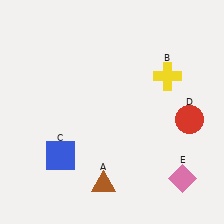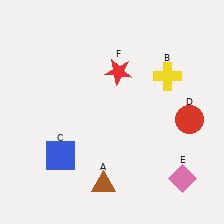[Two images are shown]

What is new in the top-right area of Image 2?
A red star (F) was added in the top-right area of Image 2.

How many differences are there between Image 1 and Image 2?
There is 1 difference between the two images.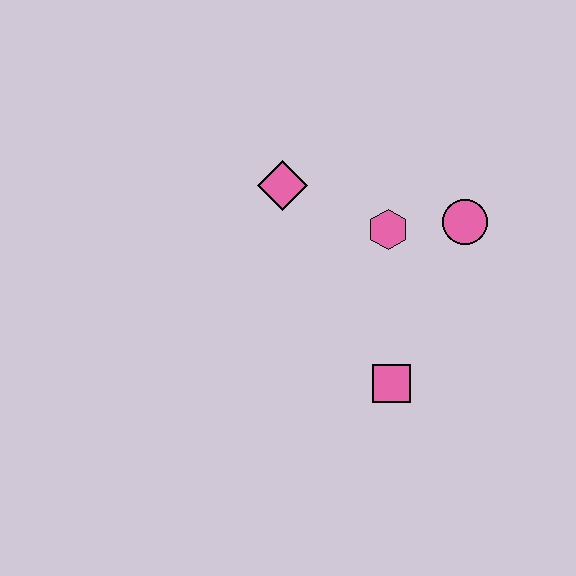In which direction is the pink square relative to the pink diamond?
The pink square is below the pink diamond.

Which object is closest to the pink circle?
The pink hexagon is closest to the pink circle.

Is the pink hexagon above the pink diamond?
No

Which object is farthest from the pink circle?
The pink diamond is farthest from the pink circle.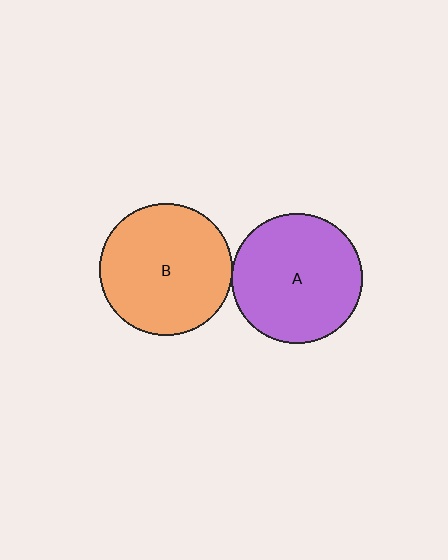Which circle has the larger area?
Circle B (orange).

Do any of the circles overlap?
No, none of the circles overlap.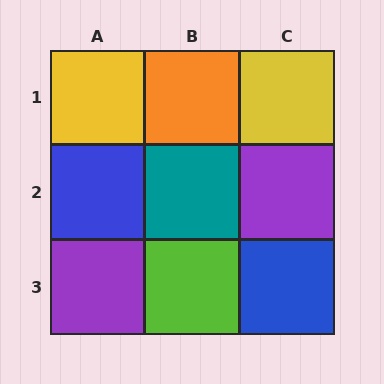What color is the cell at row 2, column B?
Teal.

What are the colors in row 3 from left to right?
Purple, lime, blue.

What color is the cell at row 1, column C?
Yellow.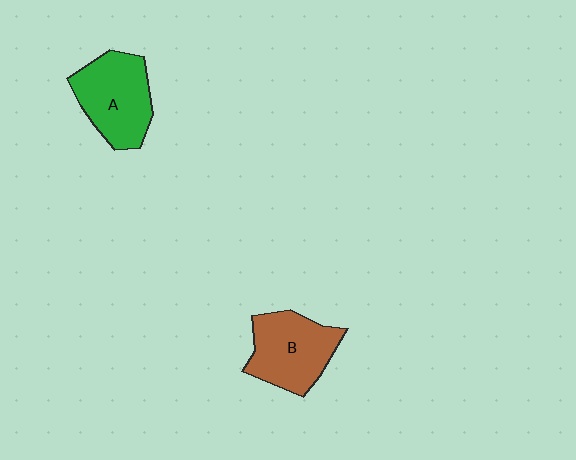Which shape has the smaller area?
Shape B (brown).